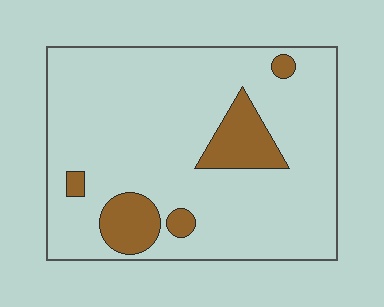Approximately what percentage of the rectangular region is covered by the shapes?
Approximately 15%.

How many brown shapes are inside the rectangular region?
5.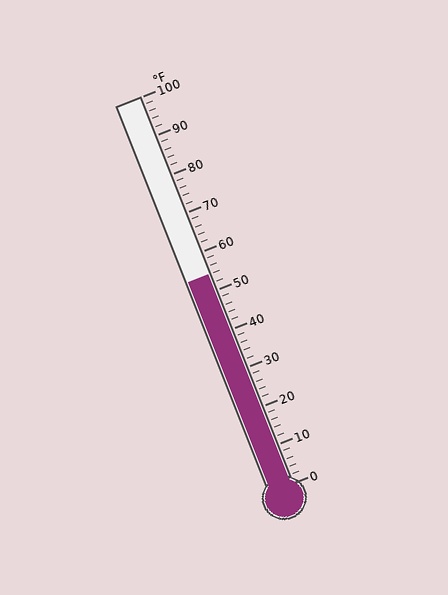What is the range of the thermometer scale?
The thermometer scale ranges from 0°F to 100°F.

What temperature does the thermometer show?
The thermometer shows approximately 54°F.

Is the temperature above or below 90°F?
The temperature is below 90°F.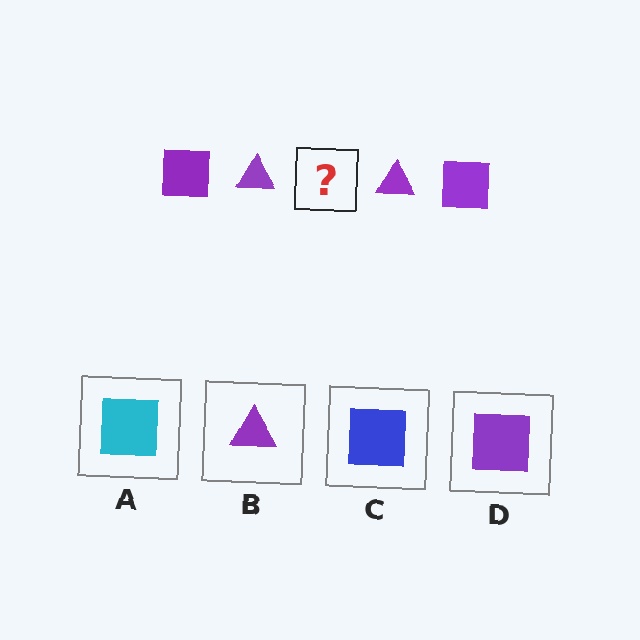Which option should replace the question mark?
Option D.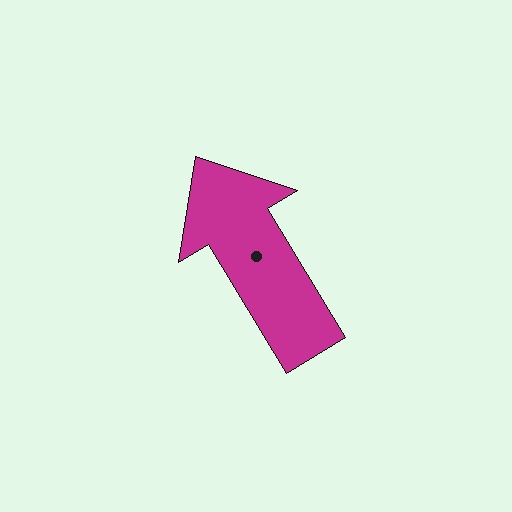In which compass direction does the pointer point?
Northwest.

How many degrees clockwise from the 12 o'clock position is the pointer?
Approximately 329 degrees.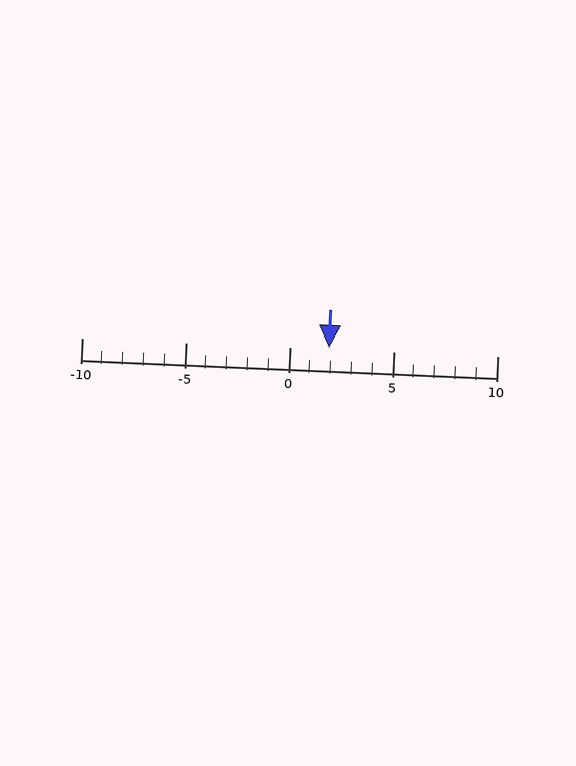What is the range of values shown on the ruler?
The ruler shows values from -10 to 10.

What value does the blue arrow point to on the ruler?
The blue arrow points to approximately 2.